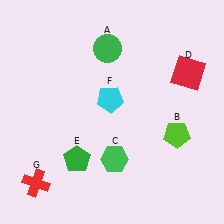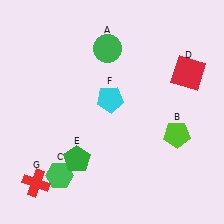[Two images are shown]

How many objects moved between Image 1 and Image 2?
1 object moved between the two images.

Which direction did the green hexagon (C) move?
The green hexagon (C) moved left.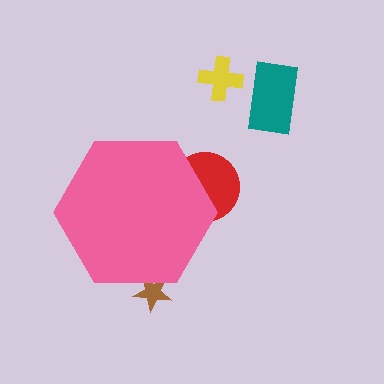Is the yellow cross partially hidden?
No, the yellow cross is fully visible.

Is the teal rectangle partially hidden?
No, the teal rectangle is fully visible.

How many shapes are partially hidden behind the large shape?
2 shapes are partially hidden.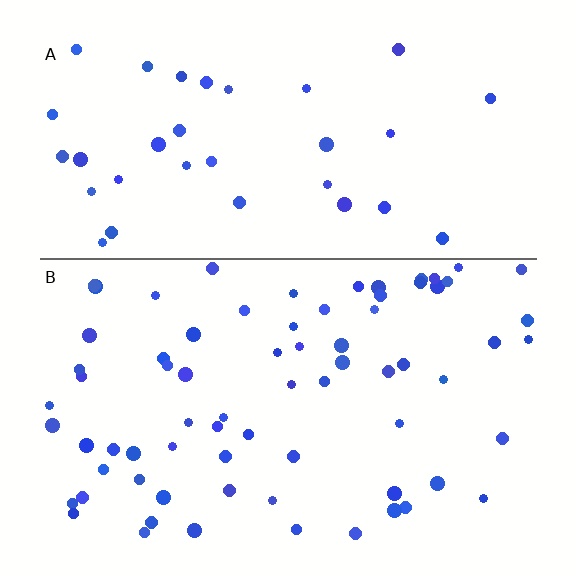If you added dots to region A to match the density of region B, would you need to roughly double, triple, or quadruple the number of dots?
Approximately double.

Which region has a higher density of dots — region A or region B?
B (the bottom).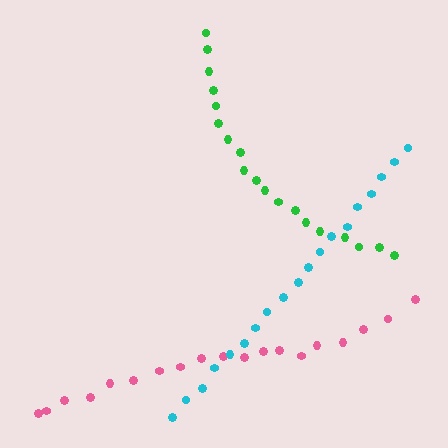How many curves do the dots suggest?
There are 3 distinct paths.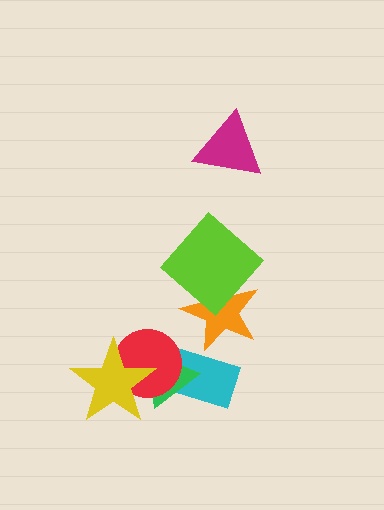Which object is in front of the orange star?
The lime diamond is in front of the orange star.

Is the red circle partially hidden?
Yes, it is partially covered by another shape.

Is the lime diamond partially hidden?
No, no other shape covers it.